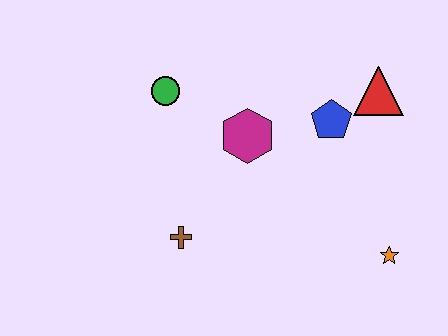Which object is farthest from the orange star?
The green circle is farthest from the orange star.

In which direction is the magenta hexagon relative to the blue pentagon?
The magenta hexagon is to the left of the blue pentagon.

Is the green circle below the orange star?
No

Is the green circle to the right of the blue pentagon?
No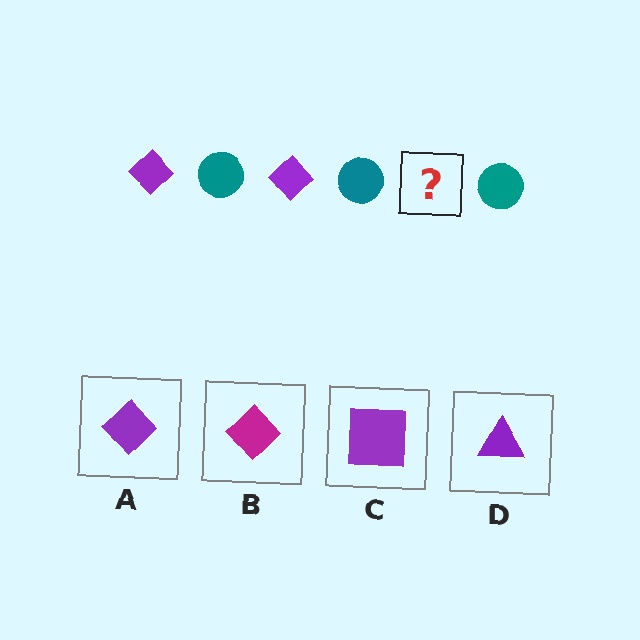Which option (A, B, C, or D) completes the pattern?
A.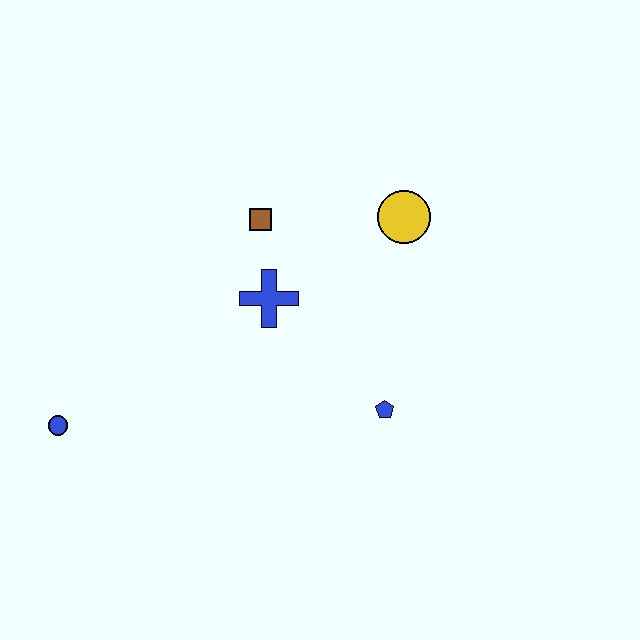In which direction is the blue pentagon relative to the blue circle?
The blue pentagon is to the right of the blue circle.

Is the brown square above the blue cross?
Yes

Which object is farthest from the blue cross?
The blue circle is farthest from the blue cross.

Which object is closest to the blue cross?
The brown square is closest to the blue cross.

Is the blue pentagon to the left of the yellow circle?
Yes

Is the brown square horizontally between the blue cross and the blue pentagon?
No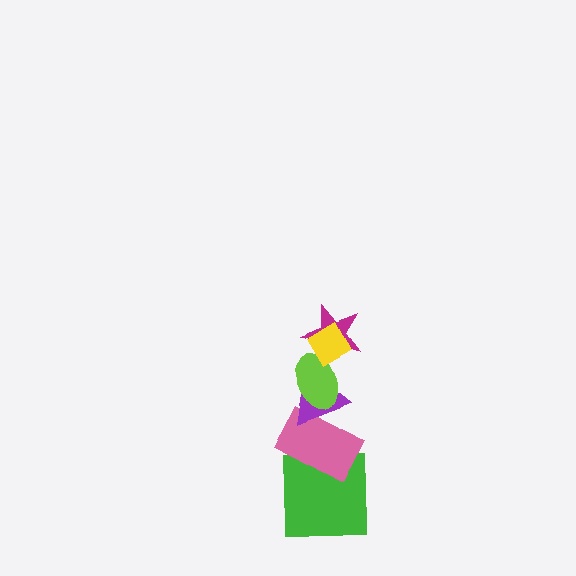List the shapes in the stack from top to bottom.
From top to bottom: the yellow diamond, the magenta star, the lime ellipse, the purple triangle, the pink rectangle, the green square.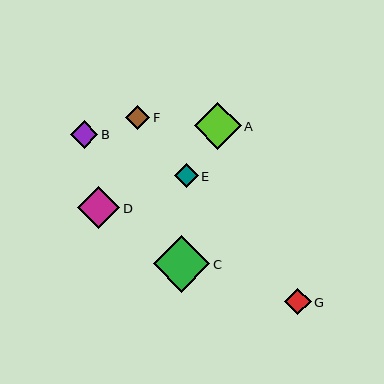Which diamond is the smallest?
Diamond E is the smallest with a size of approximately 24 pixels.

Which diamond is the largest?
Diamond C is the largest with a size of approximately 57 pixels.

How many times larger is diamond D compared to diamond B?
Diamond D is approximately 1.5 times the size of diamond B.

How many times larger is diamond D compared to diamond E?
Diamond D is approximately 1.8 times the size of diamond E.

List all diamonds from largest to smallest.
From largest to smallest: C, A, D, B, G, F, E.